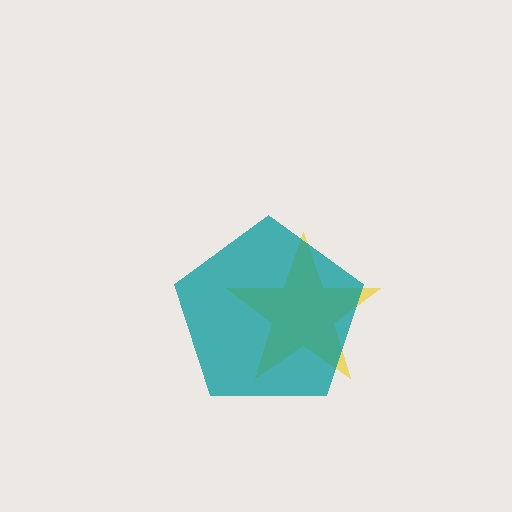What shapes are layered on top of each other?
The layered shapes are: a yellow star, a teal pentagon.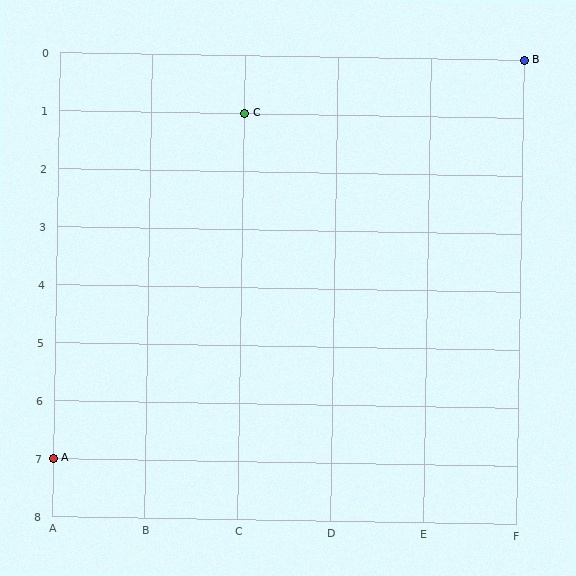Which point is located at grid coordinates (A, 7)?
Point A is at (A, 7).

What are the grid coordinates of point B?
Point B is at grid coordinates (F, 0).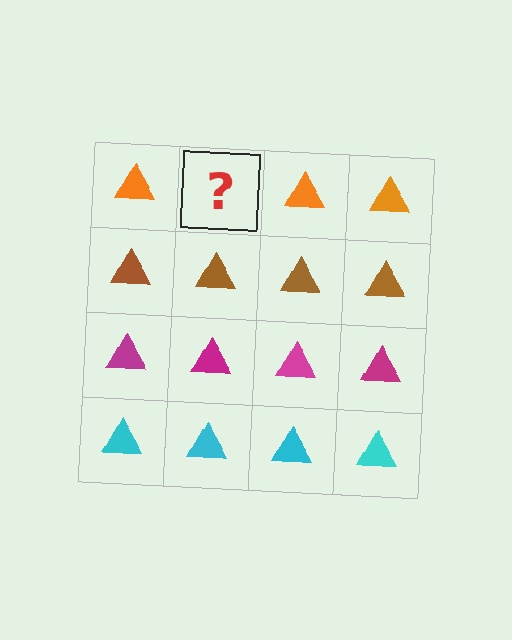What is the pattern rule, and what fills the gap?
The rule is that each row has a consistent color. The gap should be filled with an orange triangle.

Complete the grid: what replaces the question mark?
The question mark should be replaced with an orange triangle.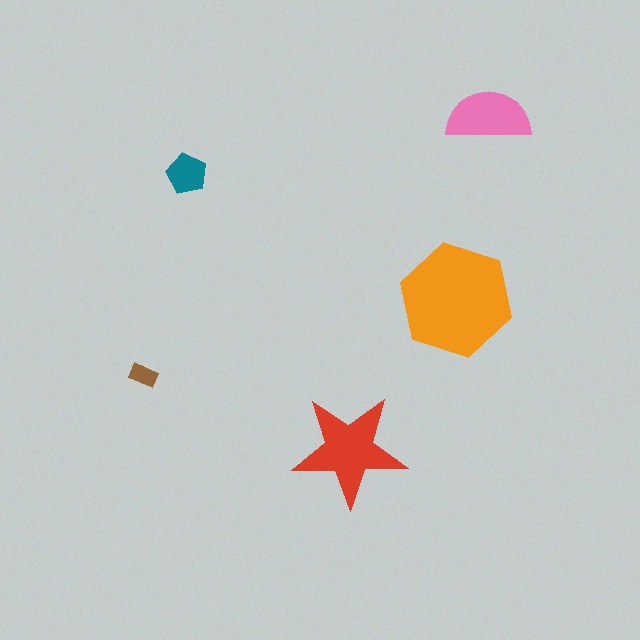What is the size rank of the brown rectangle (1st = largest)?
5th.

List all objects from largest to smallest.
The orange hexagon, the red star, the pink semicircle, the teal pentagon, the brown rectangle.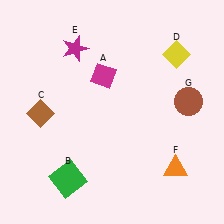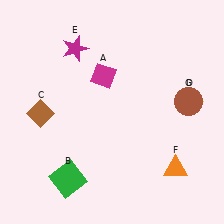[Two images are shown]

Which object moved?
The yellow diamond (D) moved down.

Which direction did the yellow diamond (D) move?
The yellow diamond (D) moved down.